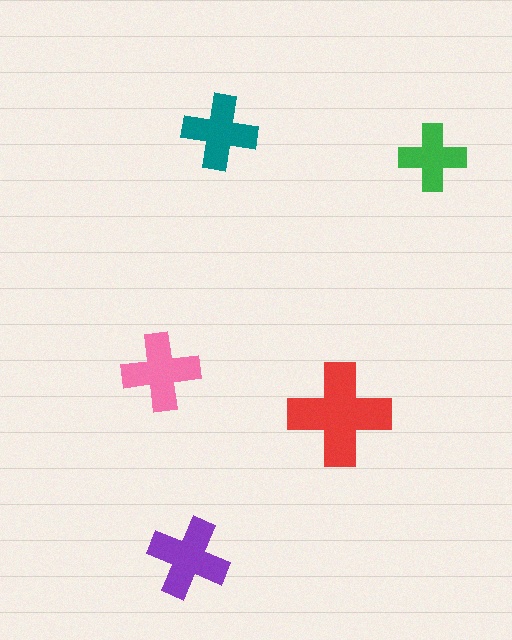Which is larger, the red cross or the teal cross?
The red one.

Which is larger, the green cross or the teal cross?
The teal one.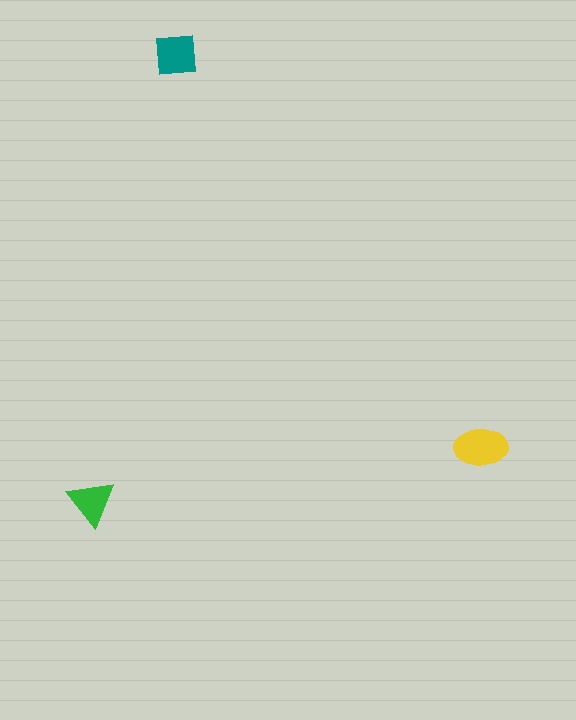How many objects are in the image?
There are 3 objects in the image.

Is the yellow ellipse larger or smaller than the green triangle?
Larger.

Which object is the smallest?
The green triangle.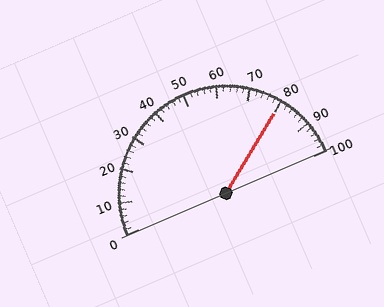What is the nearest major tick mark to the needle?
The nearest major tick mark is 80.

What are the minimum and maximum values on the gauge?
The gauge ranges from 0 to 100.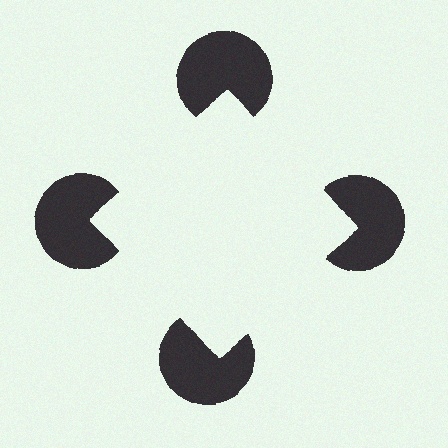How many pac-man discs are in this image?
There are 4 — one at each vertex of the illusory square.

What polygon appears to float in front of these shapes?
An illusory square — its edges are inferred from the aligned wedge cuts in the pac-man discs, not physically drawn.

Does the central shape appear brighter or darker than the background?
It typically appears slightly brighter than the background, even though no actual brightness change is drawn.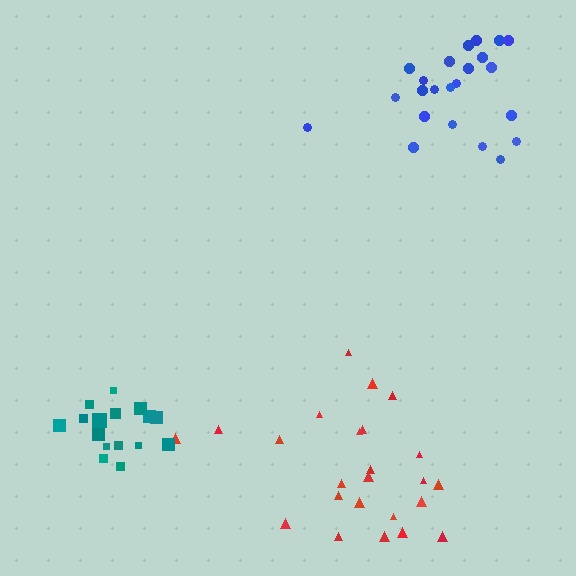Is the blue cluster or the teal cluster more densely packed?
Teal.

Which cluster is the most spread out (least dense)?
Red.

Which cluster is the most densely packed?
Teal.